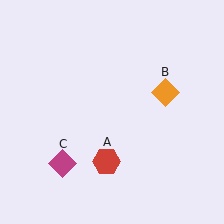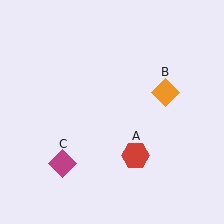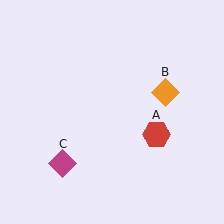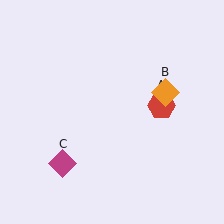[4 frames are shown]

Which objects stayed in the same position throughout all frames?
Orange diamond (object B) and magenta diamond (object C) remained stationary.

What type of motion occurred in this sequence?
The red hexagon (object A) rotated counterclockwise around the center of the scene.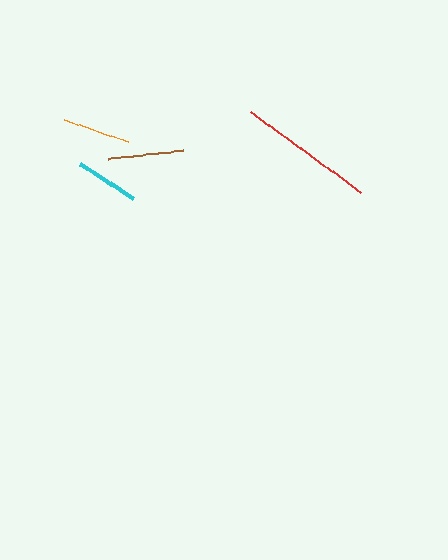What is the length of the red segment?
The red segment is approximately 137 pixels long.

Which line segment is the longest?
The red line is the longest at approximately 137 pixels.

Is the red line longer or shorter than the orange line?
The red line is longer than the orange line.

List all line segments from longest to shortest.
From longest to shortest: red, brown, orange, cyan.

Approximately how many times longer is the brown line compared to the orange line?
The brown line is approximately 1.1 times the length of the orange line.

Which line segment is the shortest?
The cyan line is the shortest at approximately 63 pixels.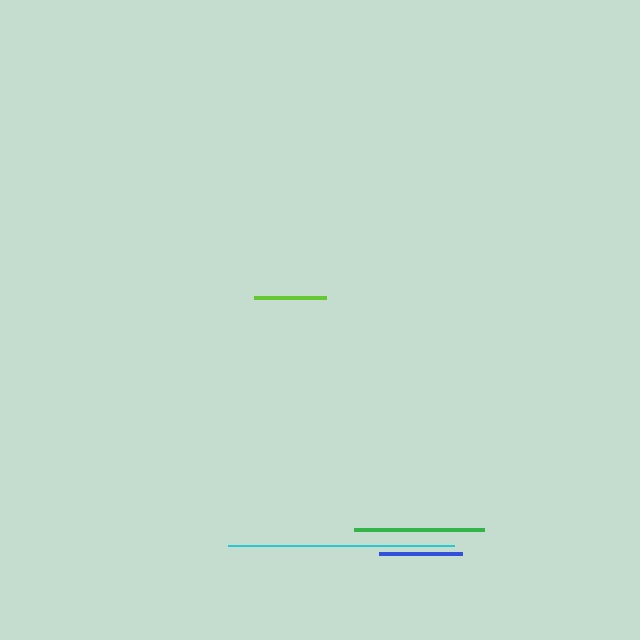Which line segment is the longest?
The cyan line is the longest at approximately 226 pixels.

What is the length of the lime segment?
The lime segment is approximately 72 pixels long.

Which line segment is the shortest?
The lime line is the shortest at approximately 72 pixels.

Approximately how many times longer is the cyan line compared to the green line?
The cyan line is approximately 1.7 times the length of the green line.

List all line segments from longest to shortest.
From longest to shortest: cyan, green, blue, lime.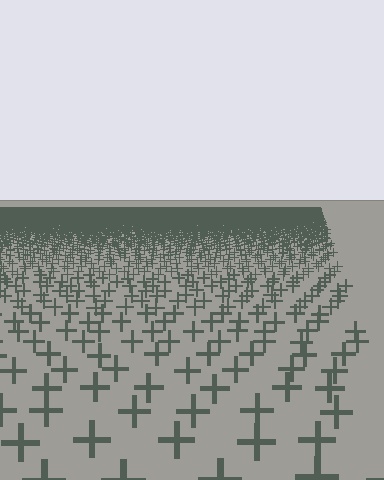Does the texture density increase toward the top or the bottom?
Density increases toward the top.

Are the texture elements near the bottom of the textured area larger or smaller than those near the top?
Larger. Near the bottom, elements are closer to the viewer and appear at a bigger on-screen size.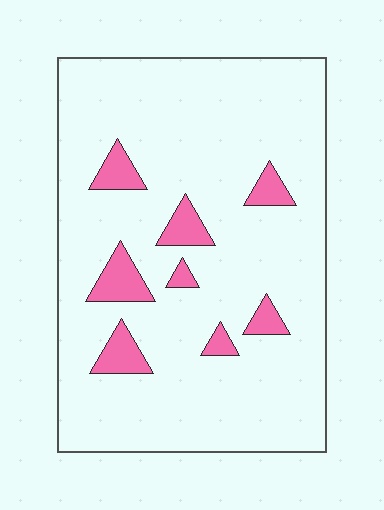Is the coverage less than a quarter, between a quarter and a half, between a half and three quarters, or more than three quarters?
Less than a quarter.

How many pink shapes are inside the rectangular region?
8.